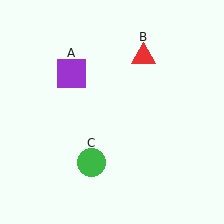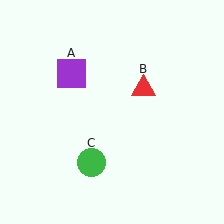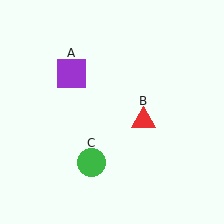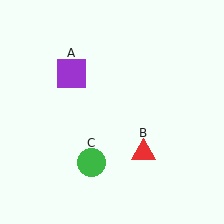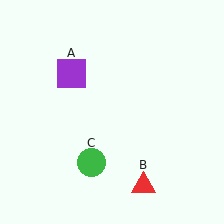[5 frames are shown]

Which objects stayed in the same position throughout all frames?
Purple square (object A) and green circle (object C) remained stationary.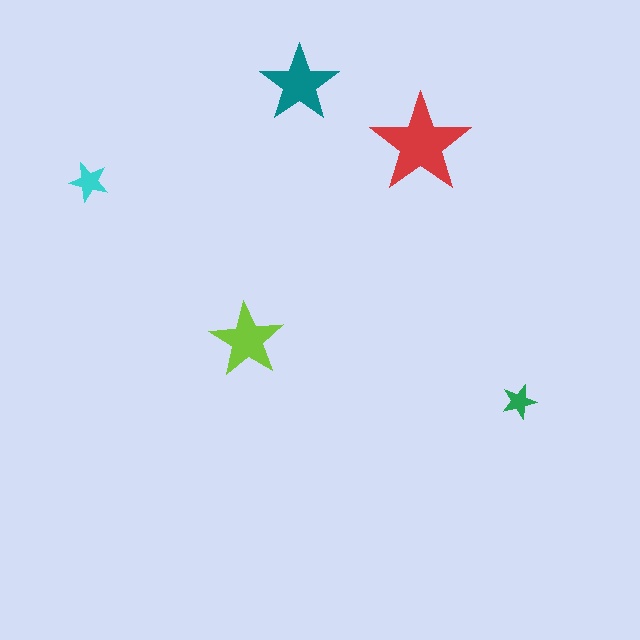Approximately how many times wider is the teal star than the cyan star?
About 2 times wider.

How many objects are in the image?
There are 5 objects in the image.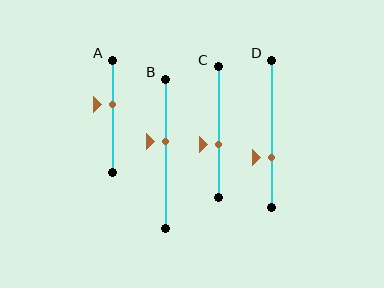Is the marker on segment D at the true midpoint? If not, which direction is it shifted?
No, the marker on segment D is shifted downward by about 16% of the segment length.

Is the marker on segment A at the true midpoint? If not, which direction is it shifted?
No, the marker on segment A is shifted upward by about 10% of the segment length.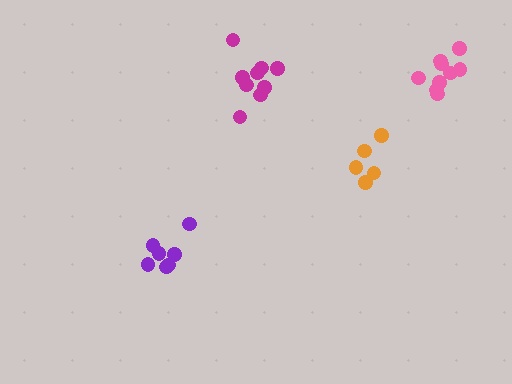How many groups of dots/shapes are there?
There are 4 groups.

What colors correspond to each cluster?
The clusters are colored: orange, purple, pink, magenta.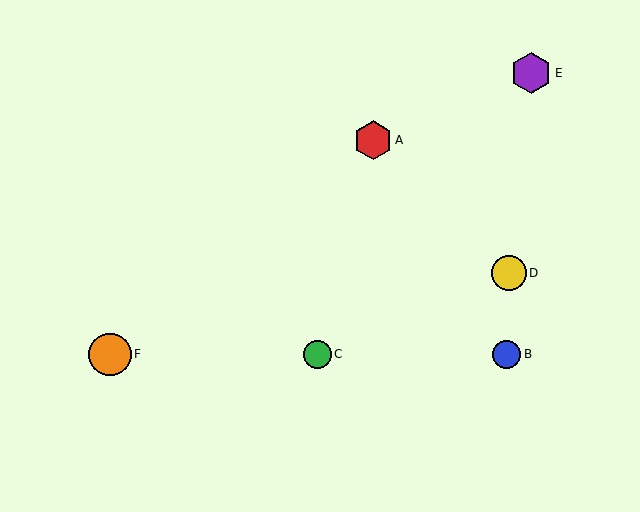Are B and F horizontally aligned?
Yes, both are at y≈354.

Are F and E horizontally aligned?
No, F is at y≈354 and E is at y≈73.